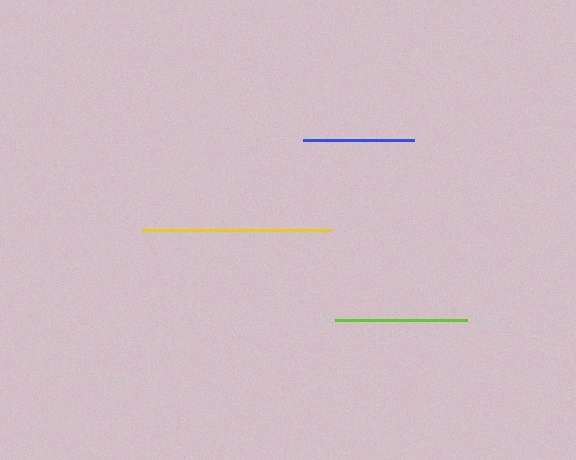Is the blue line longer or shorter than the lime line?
The lime line is longer than the blue line.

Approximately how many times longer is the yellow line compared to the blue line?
The yellow line is approximately 1.7 times the length of the blue line.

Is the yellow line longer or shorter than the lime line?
The yellow line is longer than the lime line.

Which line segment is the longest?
The yellow line is the longest at approximately 190 pixels.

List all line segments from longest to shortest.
From longest to shortest: yellow, lime, blue.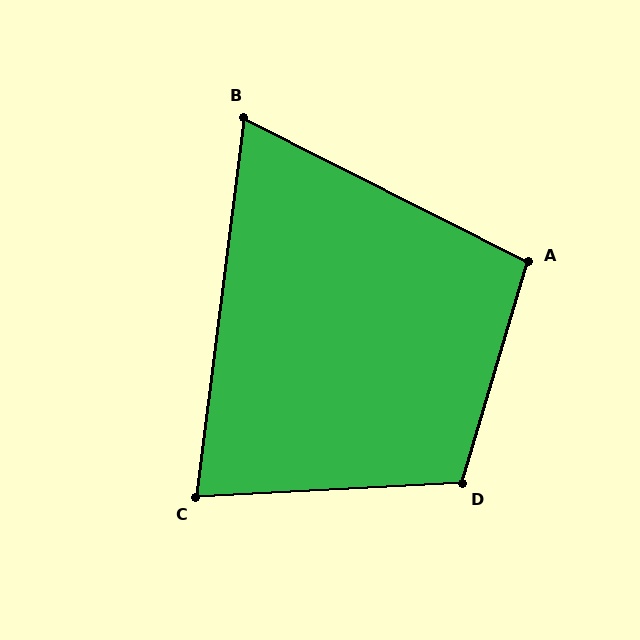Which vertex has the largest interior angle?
D, at approximately 110 degrees.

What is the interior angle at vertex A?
Approximately 100 degrees (obtuse).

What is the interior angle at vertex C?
Approximately 80 degrees (acute).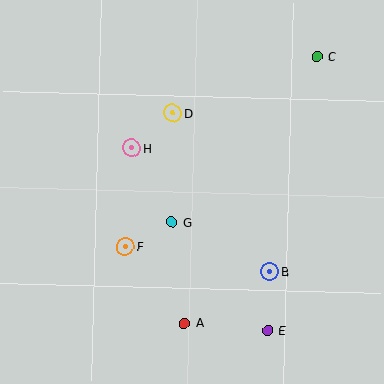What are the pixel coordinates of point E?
Point E is at (268, 331).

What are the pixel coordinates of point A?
Point A is at (185, 323).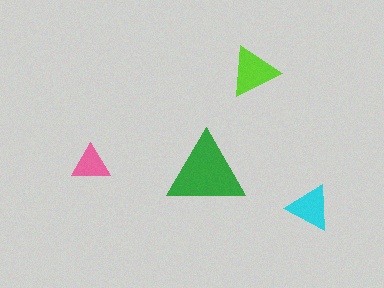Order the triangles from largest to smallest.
the green one, the lime one, the cyan one, the pink one.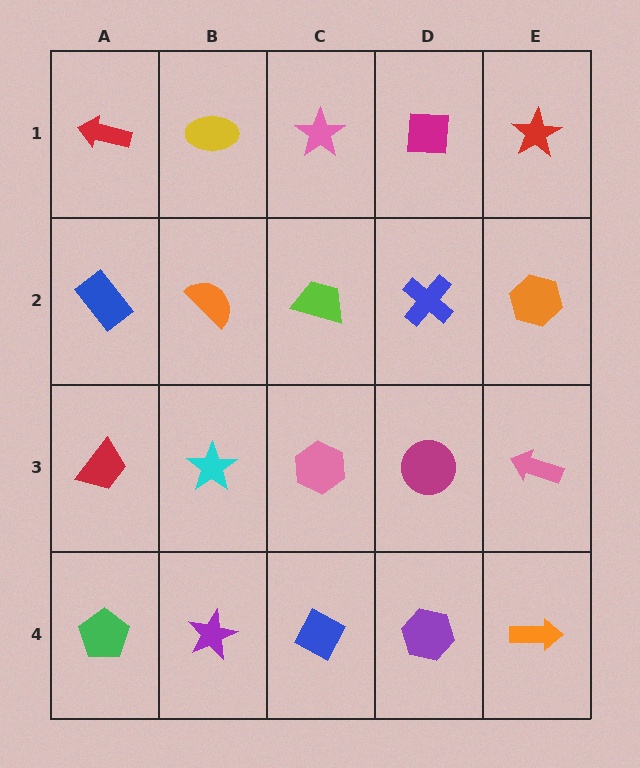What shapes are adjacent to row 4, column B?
A cyan star (row 3, column B), a green pentagon (row 4, column A), a blue diamond (row 4, column C).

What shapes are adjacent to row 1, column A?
A blue rectangle (row 2, column A), a yellow ellipse (row 1, column B).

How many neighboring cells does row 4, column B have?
3.